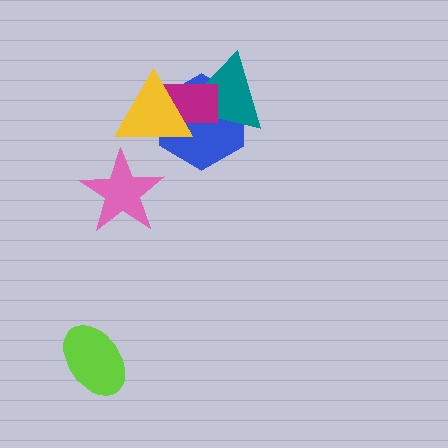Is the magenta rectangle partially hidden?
Yes, it is partially covered by another shape.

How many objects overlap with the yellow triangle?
3 objects overlap with the yellow triangle.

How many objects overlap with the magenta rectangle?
3 objects overlap with the magenta rectangle.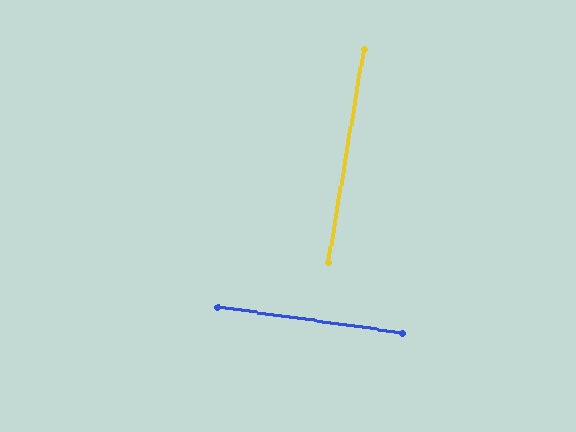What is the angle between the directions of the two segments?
Approximately 88 degrees.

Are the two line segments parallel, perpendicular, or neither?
Perpendicular — they meet at approximately 88°.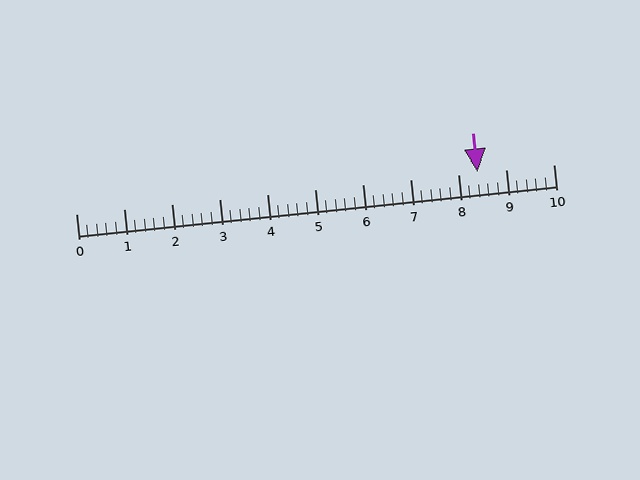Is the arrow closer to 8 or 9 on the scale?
The arrow is closer to 8.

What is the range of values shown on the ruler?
The ruler shows values from 0 to 10.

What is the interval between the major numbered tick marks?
The major tick marks are spaced 1 units apart.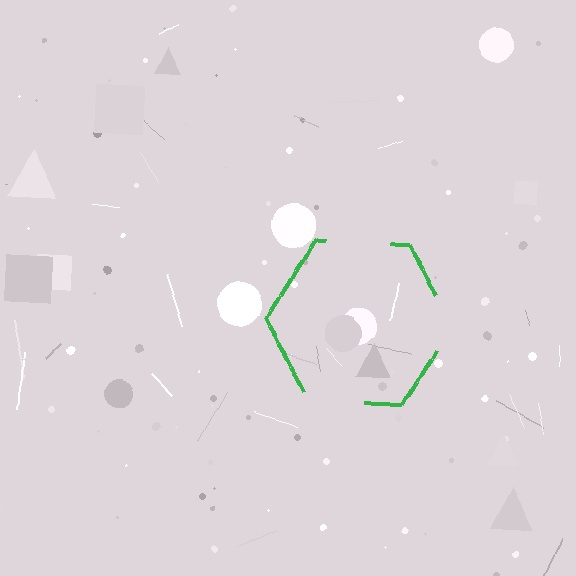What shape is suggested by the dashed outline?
The dashed outline suggests a hexagon.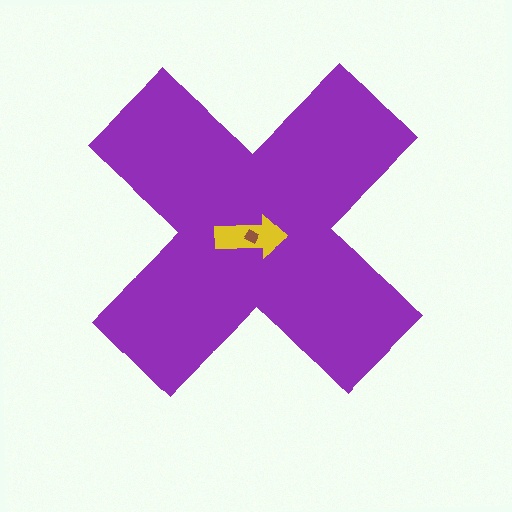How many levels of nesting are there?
3.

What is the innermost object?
The brown diamond.